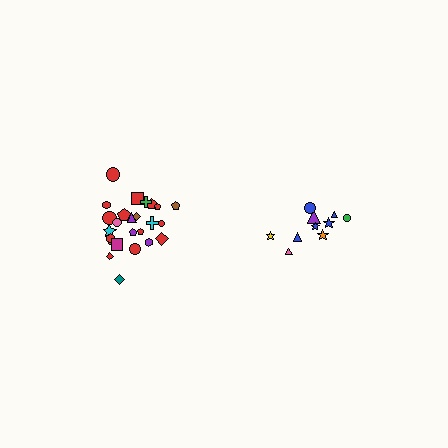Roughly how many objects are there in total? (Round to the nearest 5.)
Roughly 35 objects in total.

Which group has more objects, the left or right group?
The left group.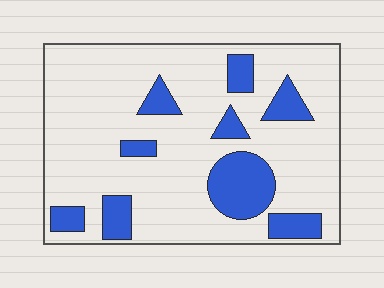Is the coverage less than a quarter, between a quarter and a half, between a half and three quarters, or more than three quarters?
Less than a quarter.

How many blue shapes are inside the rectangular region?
9.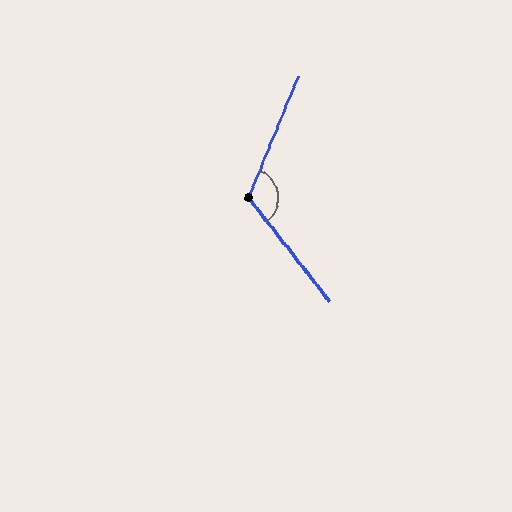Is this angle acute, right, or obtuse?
It is obtuse.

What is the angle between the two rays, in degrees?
Approximately 120 degrees.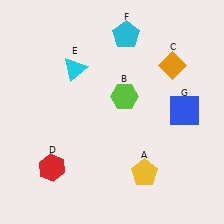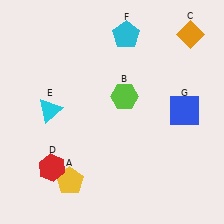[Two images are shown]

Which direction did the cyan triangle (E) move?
The cyan triangle (E) moved down.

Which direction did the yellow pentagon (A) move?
The yellow pentagon (A) moved left.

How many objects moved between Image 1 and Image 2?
3 objects moved between the two images.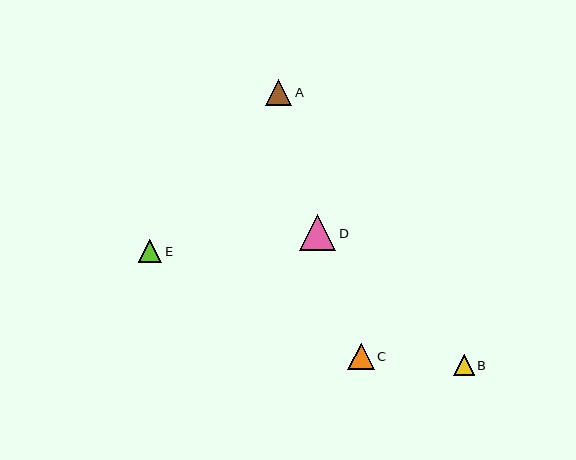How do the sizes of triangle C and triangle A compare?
Triangle C and triangle A are approximately the same size.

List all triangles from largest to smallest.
From largest to smallest: D, C, A, E, B.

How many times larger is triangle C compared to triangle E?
Triangle C is approximately 1.1 times the size of triangle E.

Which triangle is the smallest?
Triangle B is the smallest with a size of approximately 21 pixels.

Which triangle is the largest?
Triangle D is the largest with a size of approximately 37 pixels.